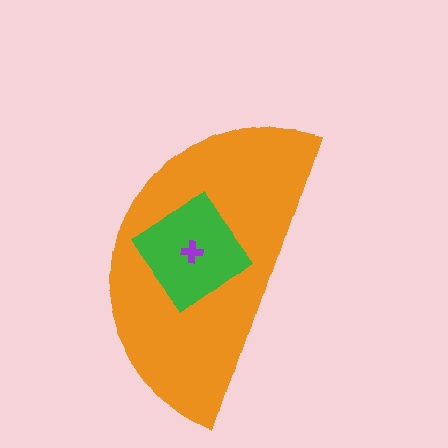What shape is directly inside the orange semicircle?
The green diamond.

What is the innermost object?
The purple cross.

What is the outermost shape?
The orange semicircle.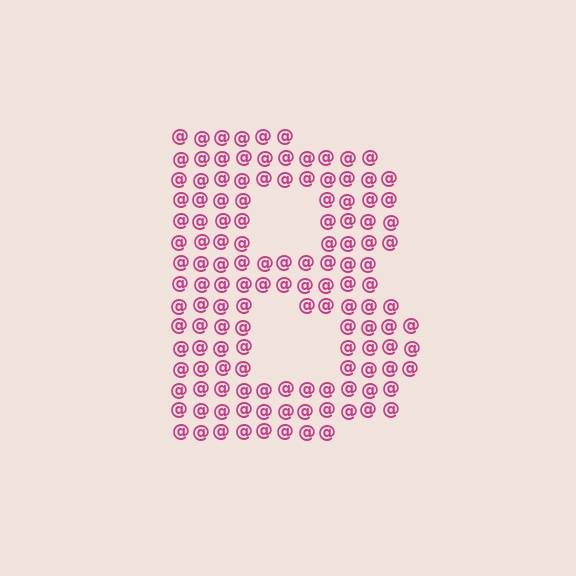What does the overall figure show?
The overall figure shows the letter B.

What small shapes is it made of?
It is made of small at signs.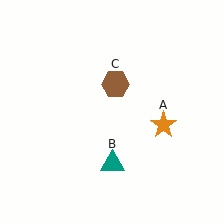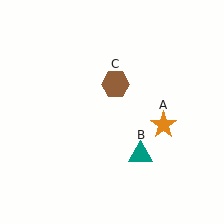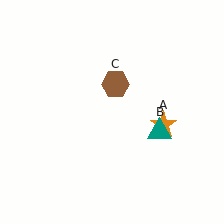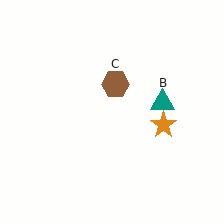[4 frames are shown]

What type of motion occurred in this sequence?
The teal triangle (object B) rotated counterclockwise around the center of the scene.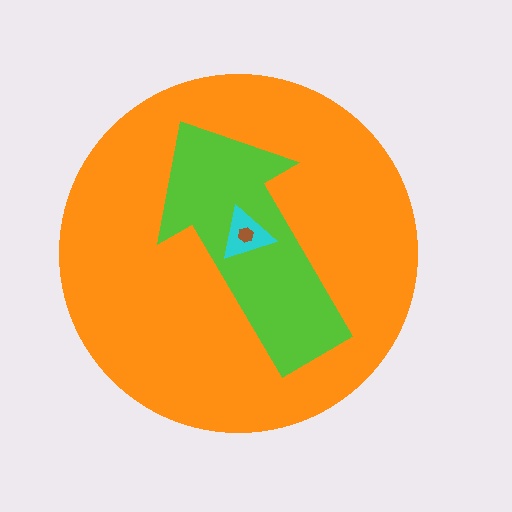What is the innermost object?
The brown hexagon.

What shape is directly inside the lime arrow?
The cyan triangle.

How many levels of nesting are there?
4.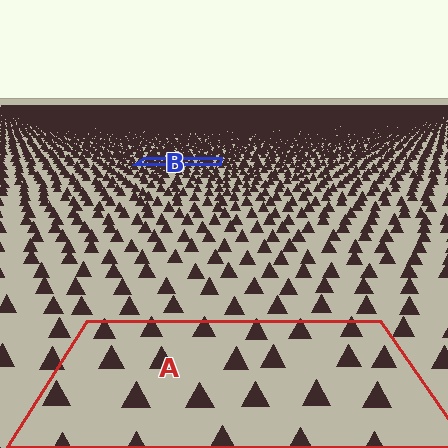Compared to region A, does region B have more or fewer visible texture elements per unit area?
Region B has more texture elements per unit area — they are packed more densely because it is farther away.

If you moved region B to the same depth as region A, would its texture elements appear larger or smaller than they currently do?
They would appear larger. At a closer depth, the same texture elements are projected at a bigger on-screen size.